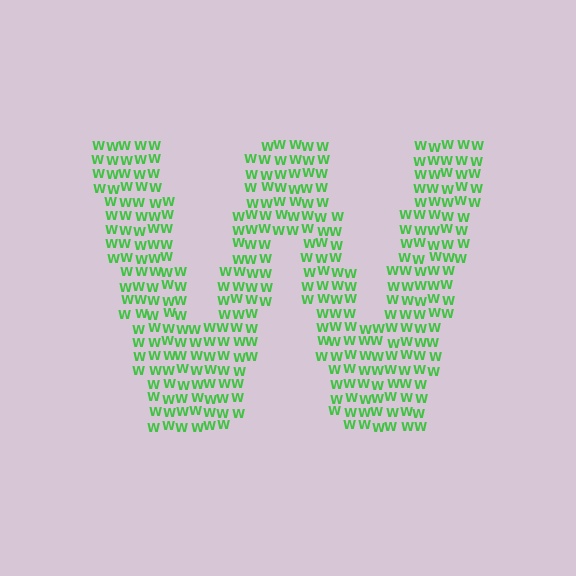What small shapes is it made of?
It is made of small letter W's.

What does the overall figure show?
The overall figure shows the letter W.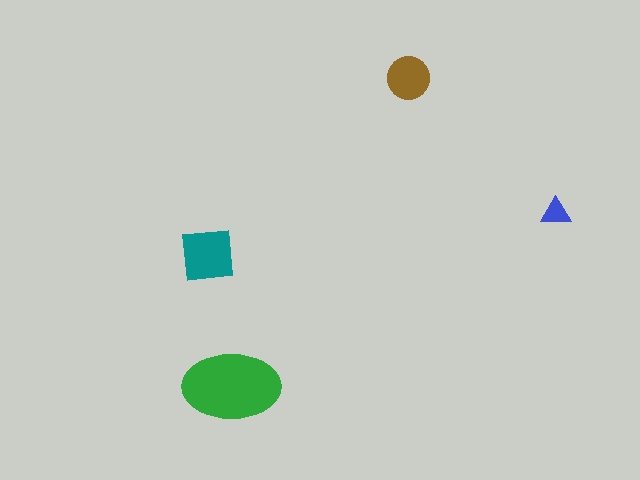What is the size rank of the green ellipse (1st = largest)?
1st.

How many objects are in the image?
There are 4 objects in the image.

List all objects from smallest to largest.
The blue triangle, the brown circle, the teal square, the green ellipse.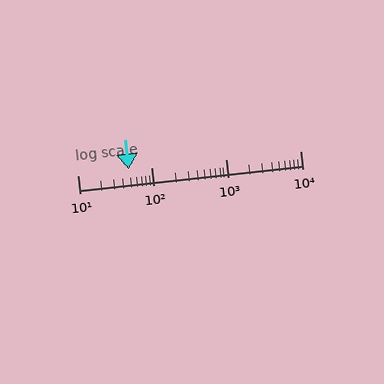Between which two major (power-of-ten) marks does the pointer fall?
The pointer is between 10 and 100.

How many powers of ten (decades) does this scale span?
The scale spans 3 decades, from 10 to 10000.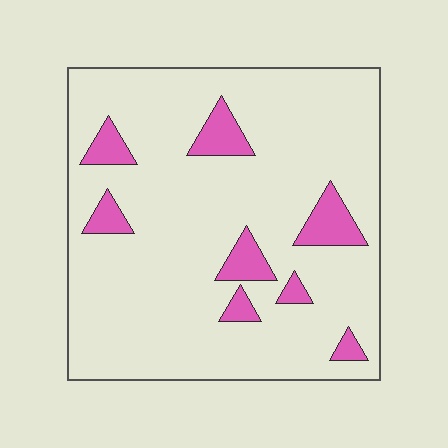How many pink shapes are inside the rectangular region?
8.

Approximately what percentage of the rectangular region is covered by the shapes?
Approximately 10%.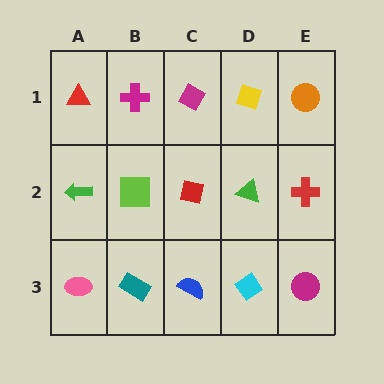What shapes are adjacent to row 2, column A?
A red triangle (row 1, column A), a pink ellipse (row 3, column A), a lime square (row 2, column B).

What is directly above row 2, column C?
A magenta diamond.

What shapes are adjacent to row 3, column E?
A red cross (row 2, column E), a cyan diamond (row 3, column D).